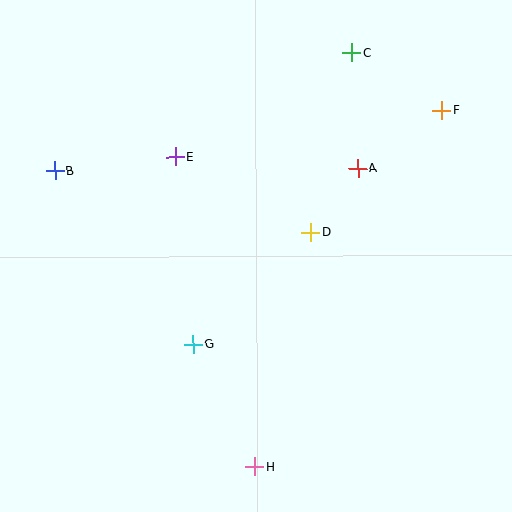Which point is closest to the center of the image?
Point D at (310, 232) is closest to the center.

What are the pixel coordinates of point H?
Point H is at (255, 467).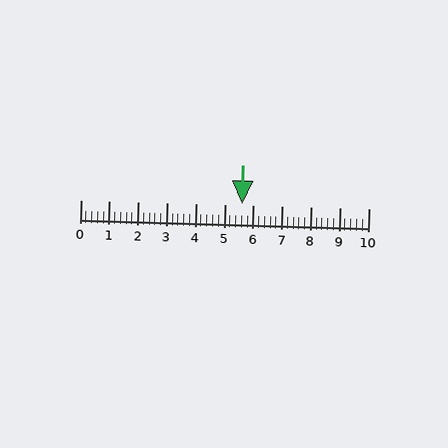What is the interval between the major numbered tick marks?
The major tick marks are spaced 1 units apart.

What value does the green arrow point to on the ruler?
The green arrow points to approximately 5.6.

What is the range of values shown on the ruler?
The ruler shows values from 0 to 10.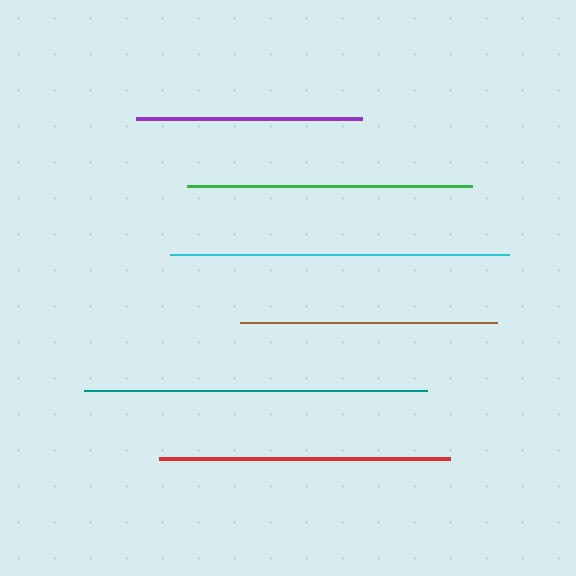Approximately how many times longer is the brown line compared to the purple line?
The brown line is approximately 1.1 times the length of the purple line.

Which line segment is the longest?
The teal line is the longest at approximately 343 pixels.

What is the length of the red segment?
The red segment is approximately 292 pixels long.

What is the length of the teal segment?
The teal segment is approximately 343 pixels long.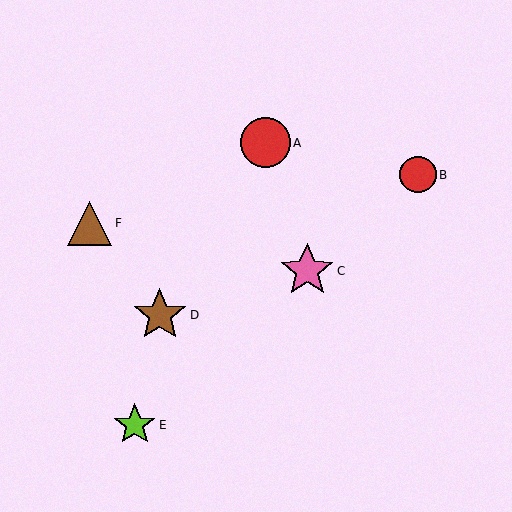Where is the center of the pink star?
The center of the pink star is at (307, 271).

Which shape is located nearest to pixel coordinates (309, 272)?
The pink star (labeled C) at (307, 271) is nearest to that location.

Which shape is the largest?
The pink star (labeled C) is the largest.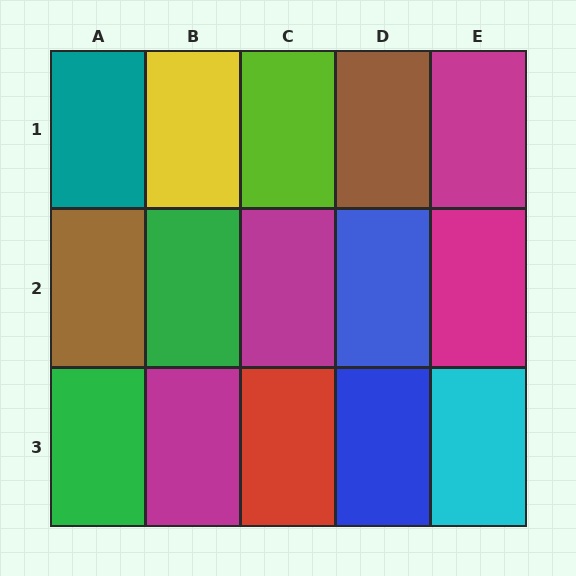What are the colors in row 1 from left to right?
Teal, yellow, lime, brown, magenta.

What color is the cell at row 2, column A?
Brown.